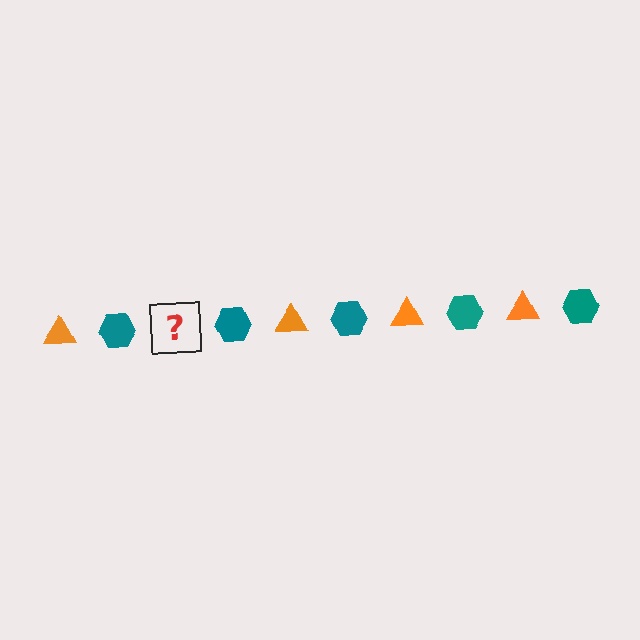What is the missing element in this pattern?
The missing element is an orange triangle.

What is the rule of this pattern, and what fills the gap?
The rule is that the pattern alternates between orange triangle and teal hexagon. The gap should be filled with an orange triangle.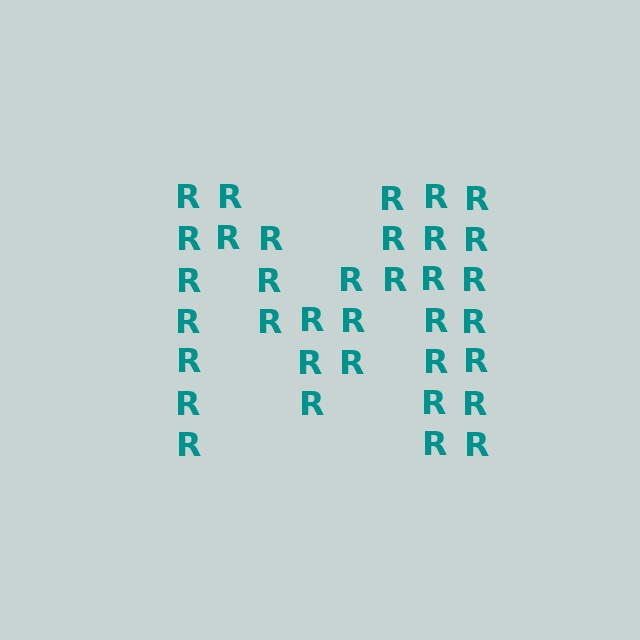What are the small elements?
The small elements are letter R's.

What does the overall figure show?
The overall figure shows the letter M.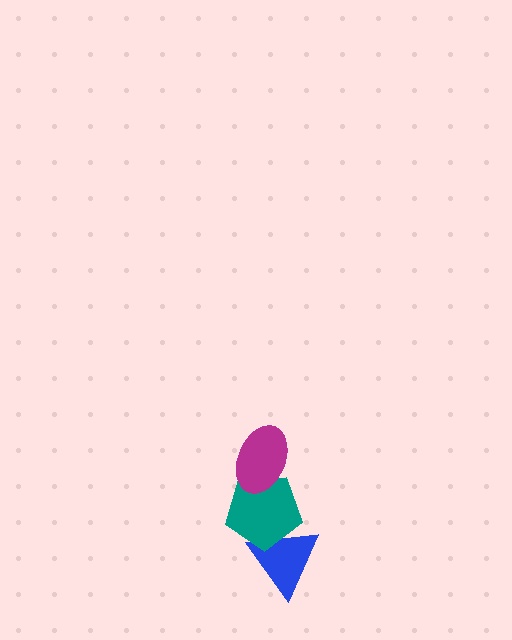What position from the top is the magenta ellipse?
The magenta ellipse is 1st from the top.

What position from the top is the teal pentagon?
The teal pentagon is 2nd from the top.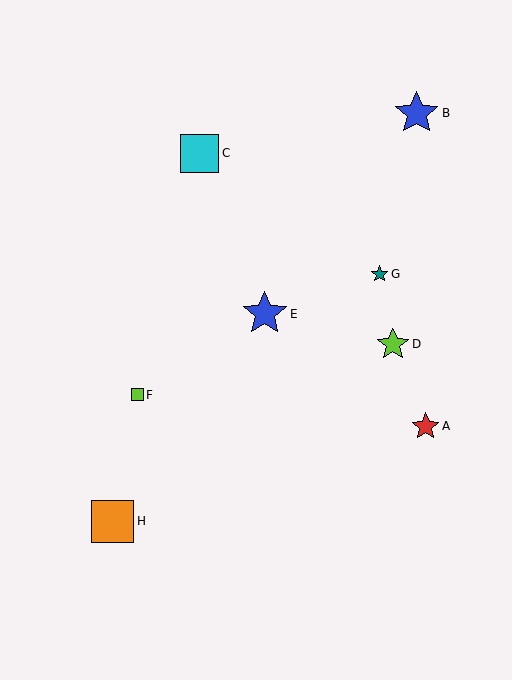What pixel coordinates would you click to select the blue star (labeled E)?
Click at (265, 314) to select the blue star E.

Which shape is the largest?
The blue star (labeled E) is the largest.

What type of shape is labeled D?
Shape D is a lime star.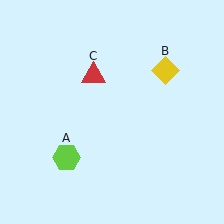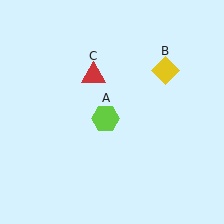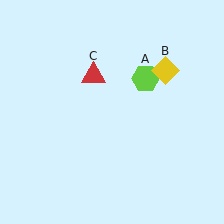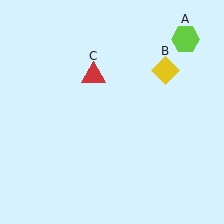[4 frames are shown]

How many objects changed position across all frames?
1 object changed position: lime hexagon (object A).